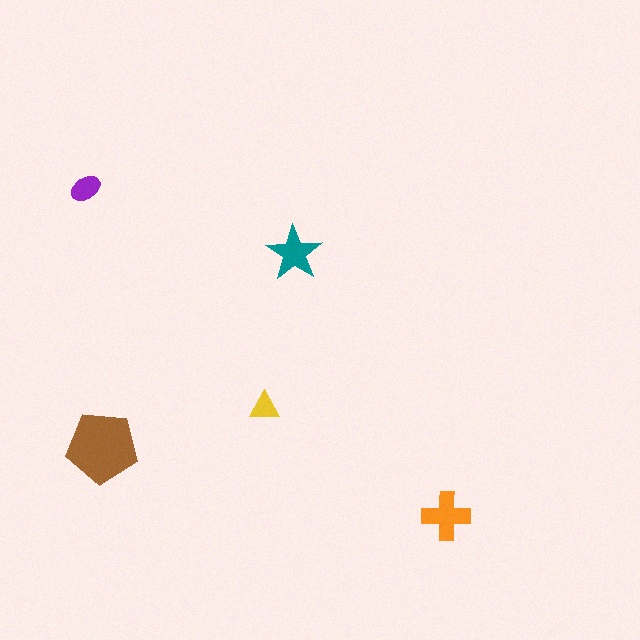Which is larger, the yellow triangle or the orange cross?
The orange cross.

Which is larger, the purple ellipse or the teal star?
The teal star.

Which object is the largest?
The brown pentagon.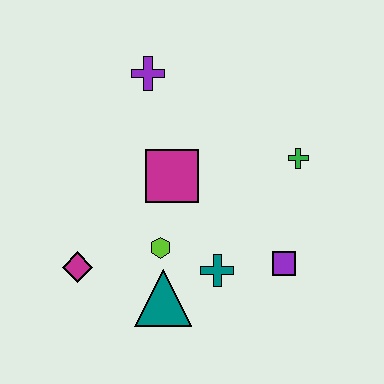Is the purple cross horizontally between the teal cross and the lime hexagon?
No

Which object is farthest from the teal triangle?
The purple cross is farthest from the teal triangle.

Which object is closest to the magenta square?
The lime hexagon is closest to the magenta square.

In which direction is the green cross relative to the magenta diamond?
The green cross is to the right of the magenta diamond.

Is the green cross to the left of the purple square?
No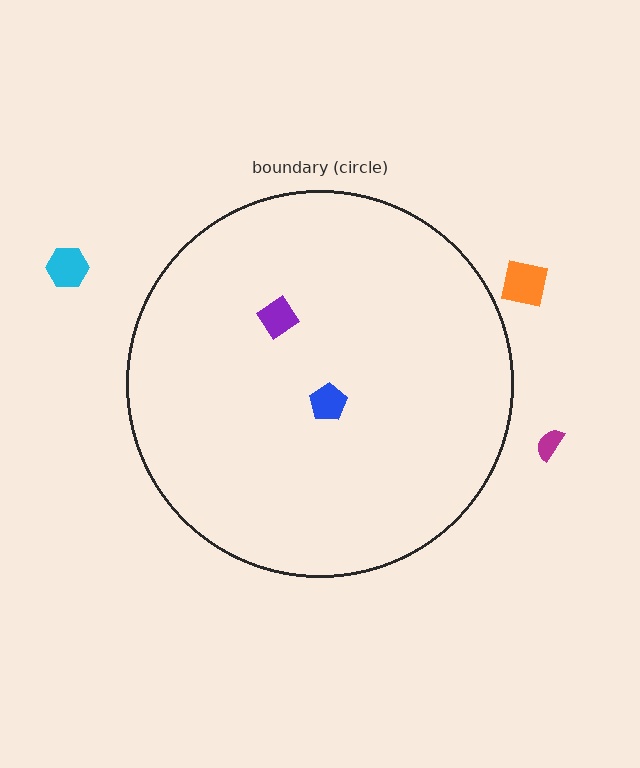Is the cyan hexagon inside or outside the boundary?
Outside.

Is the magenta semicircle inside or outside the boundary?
Outside.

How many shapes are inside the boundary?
2 inside, 3 outside.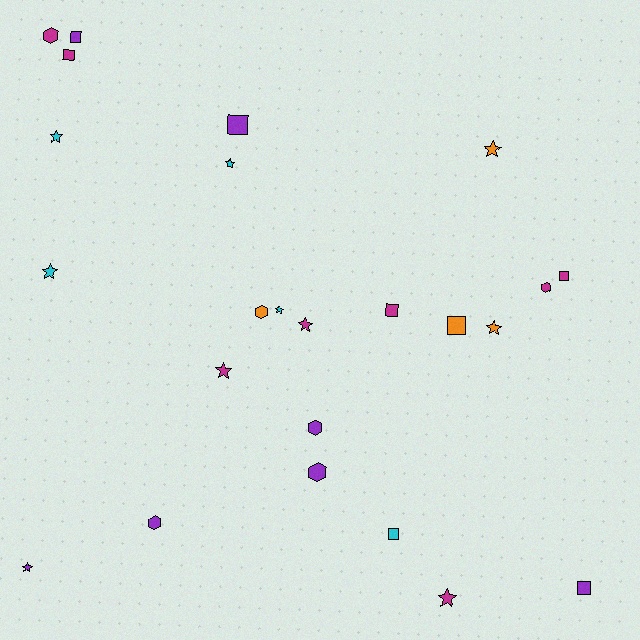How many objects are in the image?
There are 24 objects.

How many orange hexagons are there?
There is 1 orange hexagon.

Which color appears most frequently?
Magenta, with 8 objects.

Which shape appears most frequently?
Star, with 10 objects.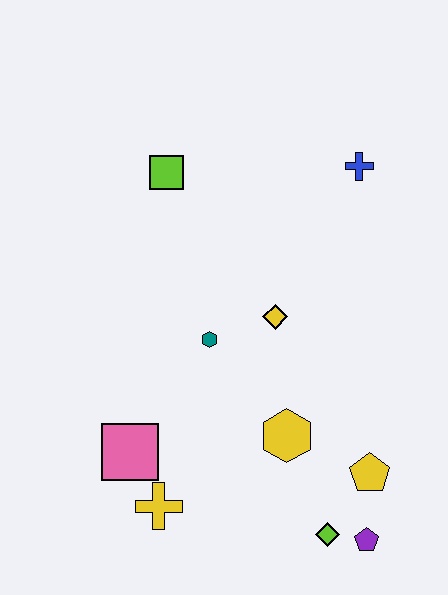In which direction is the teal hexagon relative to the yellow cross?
The teal hexagon is above the yellow cross.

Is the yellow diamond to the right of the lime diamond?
No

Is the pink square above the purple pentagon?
Yes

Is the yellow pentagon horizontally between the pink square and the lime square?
No